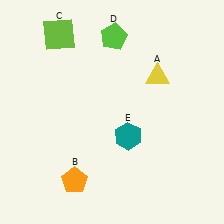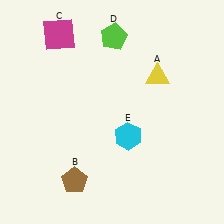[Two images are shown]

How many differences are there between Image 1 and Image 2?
There are 3 differences between the two images.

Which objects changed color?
B changed from orange to brown. C changed from lime to magenta. E changed from teal to cyan.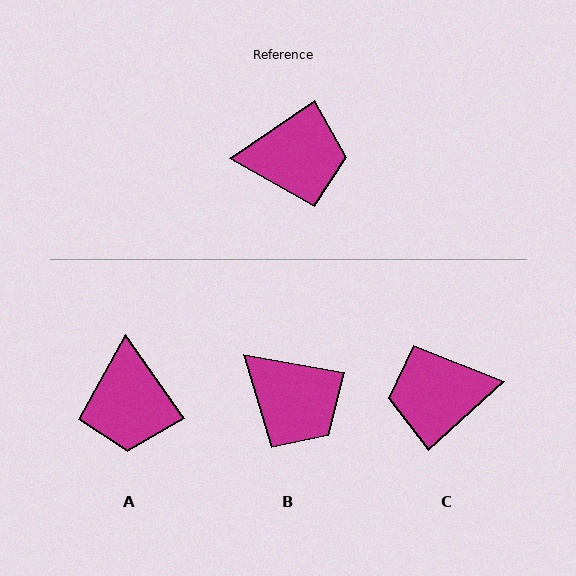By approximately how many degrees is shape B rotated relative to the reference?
Approximately 44 degrees clockwise.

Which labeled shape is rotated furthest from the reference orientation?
C, about 172 degrees away.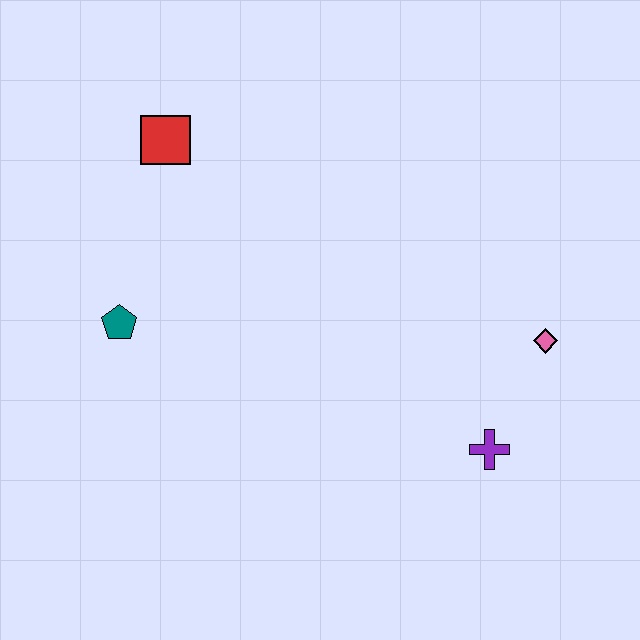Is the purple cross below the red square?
Yes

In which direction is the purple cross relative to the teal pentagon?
The purple cross is to the right of the teal pentagon.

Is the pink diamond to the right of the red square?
Yes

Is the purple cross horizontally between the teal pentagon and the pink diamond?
Yes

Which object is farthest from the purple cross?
The red square is farthest from the purple cross.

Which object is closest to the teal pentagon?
The red square is closest to the teal pentagon.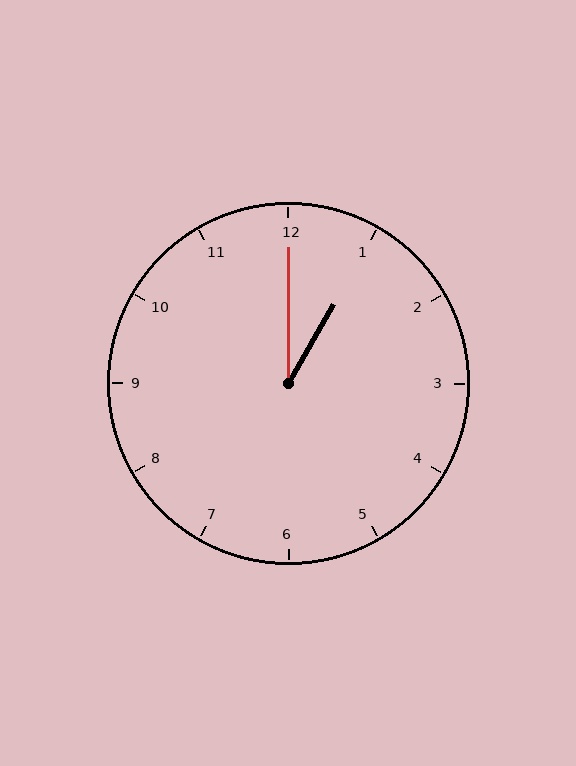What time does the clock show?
1:00.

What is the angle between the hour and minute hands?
Approximately 30 degrees.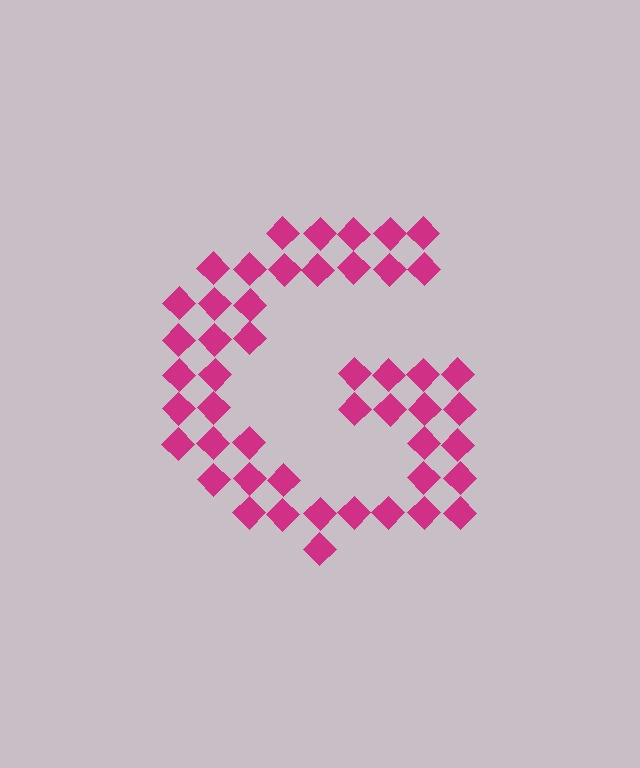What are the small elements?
The small elements are diamonds.